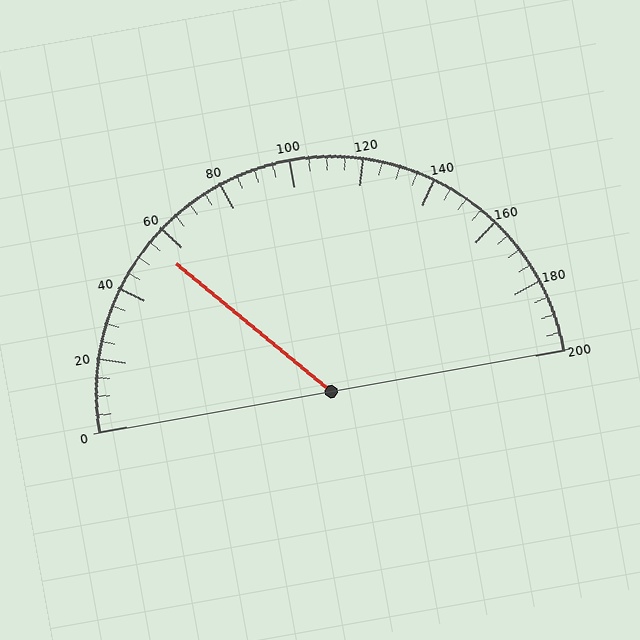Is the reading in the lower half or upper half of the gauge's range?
The reading is in the lower half of the range (0 to 200).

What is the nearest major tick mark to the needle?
The nearest major tick mark is 60.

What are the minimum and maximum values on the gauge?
The gauge ranges from 0 to 200.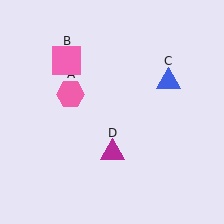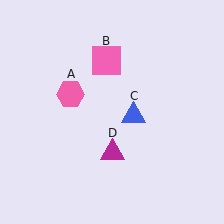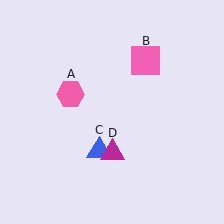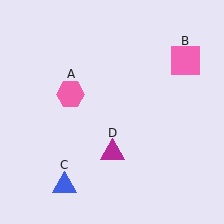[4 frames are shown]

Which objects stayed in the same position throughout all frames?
Pink hexagon (object A) and magenta triangle (object D) remained stationary.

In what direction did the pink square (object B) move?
The pink square (object B) moved right.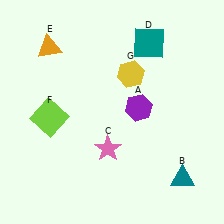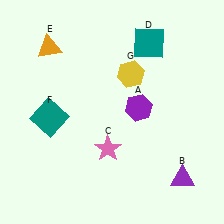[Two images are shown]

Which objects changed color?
B changed from teal to purple. F changed from lime to teal.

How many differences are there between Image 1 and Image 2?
There are 2 differences between the two images.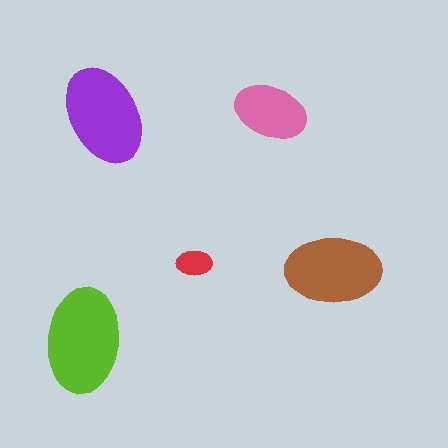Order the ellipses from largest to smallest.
the lime one, the purple one, the brown one, the pink one, the red one.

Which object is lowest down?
The lime ellipse is bottommost.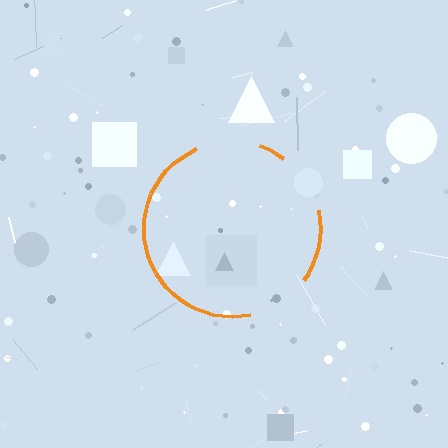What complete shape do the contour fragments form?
The contour fragments form a circle.